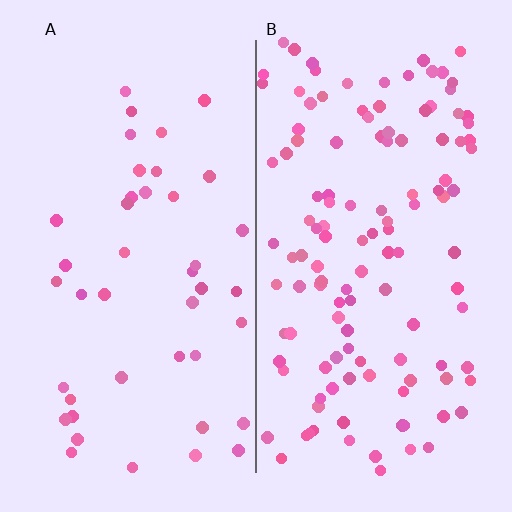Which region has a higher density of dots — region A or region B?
B (the right).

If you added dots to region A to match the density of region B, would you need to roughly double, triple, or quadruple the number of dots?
Approximately triple.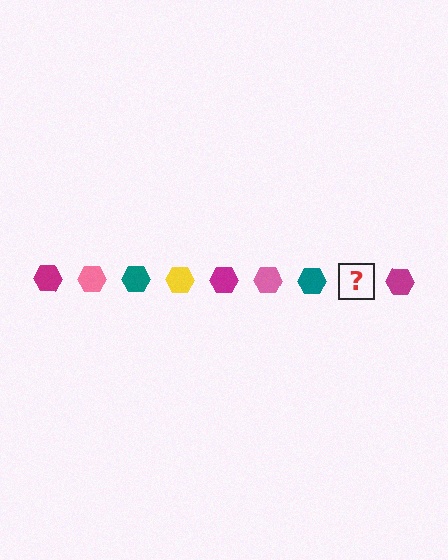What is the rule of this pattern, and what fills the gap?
The rule is that the pattern cycles through magenta, pink, teal, yellow hexagons. The gap should be filled with a yellow hexagon.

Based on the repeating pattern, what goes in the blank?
The blank should be a yellow hexagon.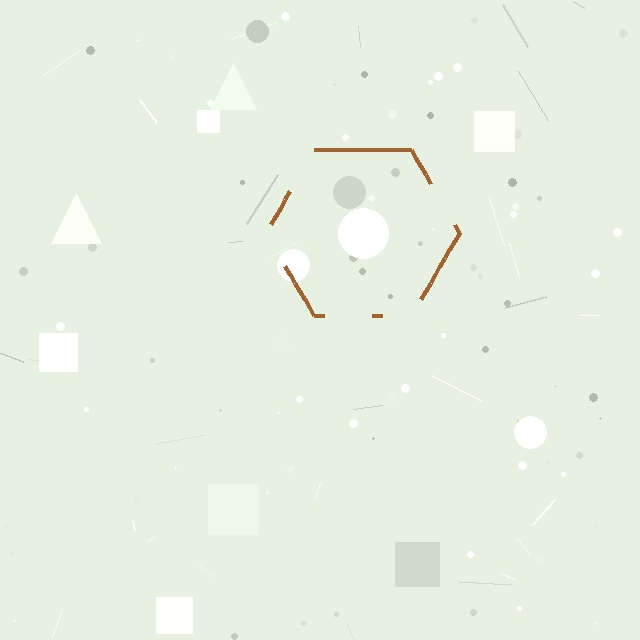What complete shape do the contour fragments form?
The contour fragments form a hexagon.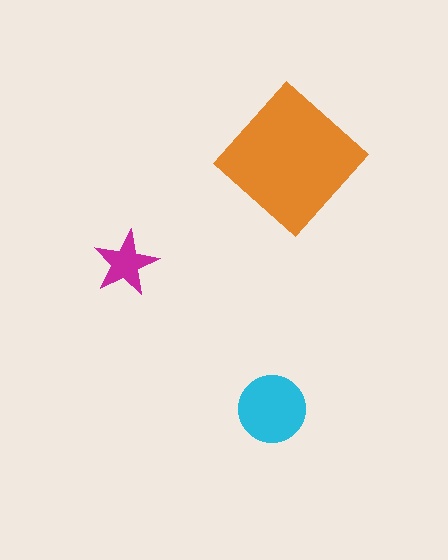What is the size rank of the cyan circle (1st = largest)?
2nd.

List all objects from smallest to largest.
The magenta star, the cyan circle, the orange diamond.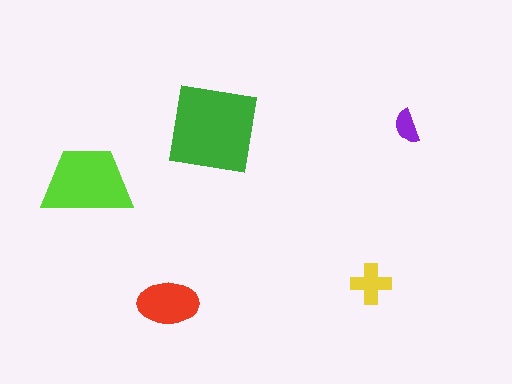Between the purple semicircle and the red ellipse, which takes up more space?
The red ellipse.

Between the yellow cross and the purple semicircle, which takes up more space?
The yellow cross.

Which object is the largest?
The green square.